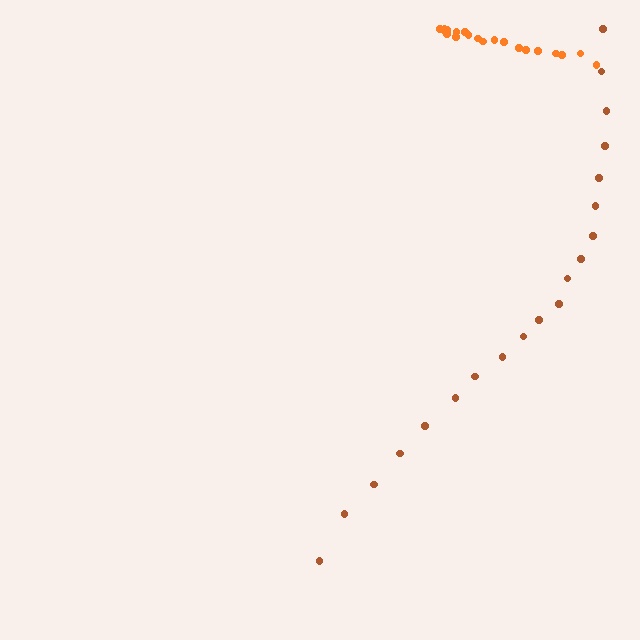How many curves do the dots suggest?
There are 2 distinct paths.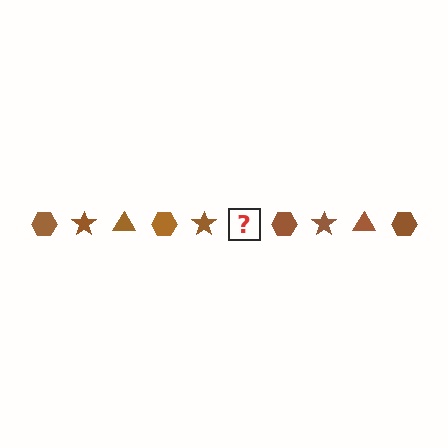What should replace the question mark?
The question mark should be replaced with a brown triangle.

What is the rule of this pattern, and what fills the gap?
The rule is that the pattern cycles through hexagon, star, triangle shapes in brown. The gap should be filled with a brown triangle.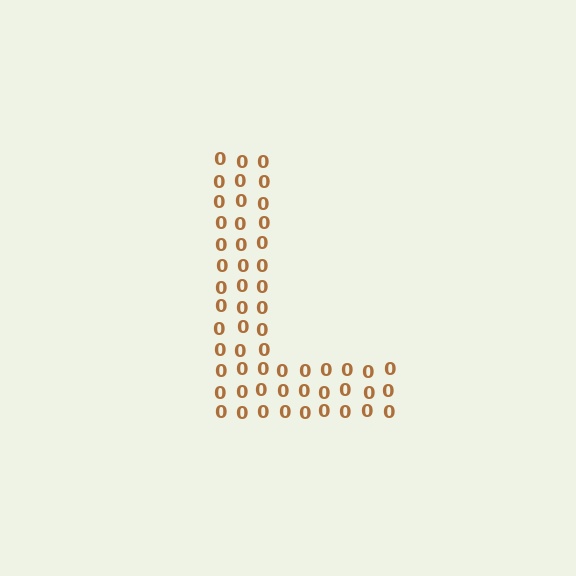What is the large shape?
The large shape is the letter L.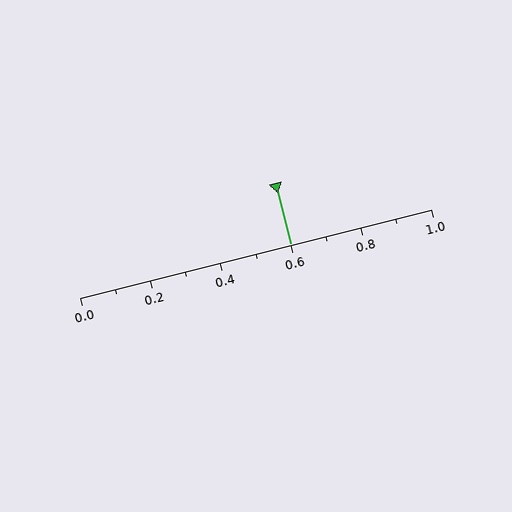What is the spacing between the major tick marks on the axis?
The major ticks are spaced 0.2 apart.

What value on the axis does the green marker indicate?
The marker indicates approximately 0.6.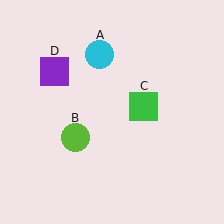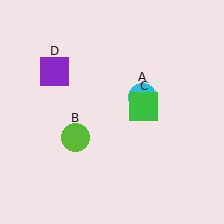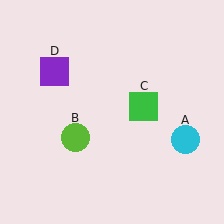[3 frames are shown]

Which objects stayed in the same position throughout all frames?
Lime circle (object B) and green square (object C) and purple square (object D) remained stationary.